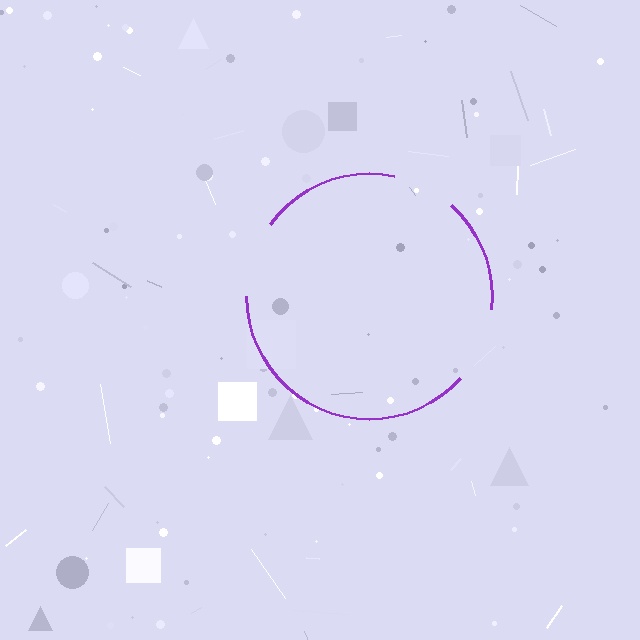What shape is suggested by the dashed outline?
The dashed outline suggests a circle.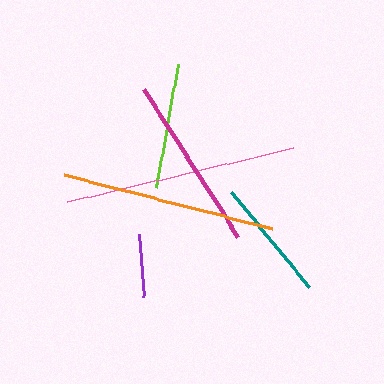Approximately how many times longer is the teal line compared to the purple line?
The teal line is approximately 1.9 times the length of the purple line.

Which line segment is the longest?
The pink line is the longest at approximately 232 pixels.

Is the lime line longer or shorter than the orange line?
The orange line is longer than the lime line.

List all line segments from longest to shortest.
From longest to shortest: pink, orange, magenta, lime, teal, purple.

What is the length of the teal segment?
The teal segment is approximately 122 pixels long.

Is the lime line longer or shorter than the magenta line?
The magenta line is longer than the lime line.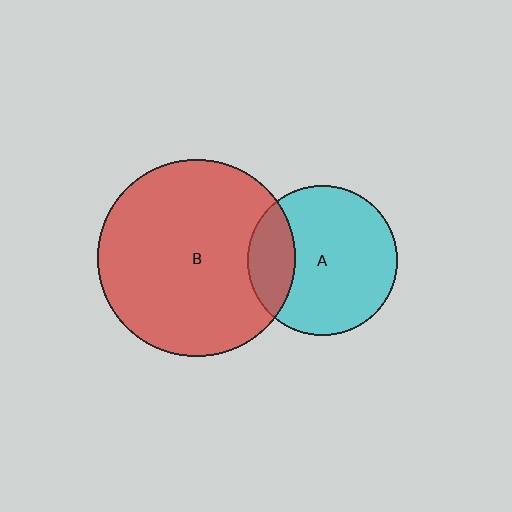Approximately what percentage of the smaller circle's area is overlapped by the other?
Approximately 20%.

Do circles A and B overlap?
Yes.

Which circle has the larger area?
Circle B (red).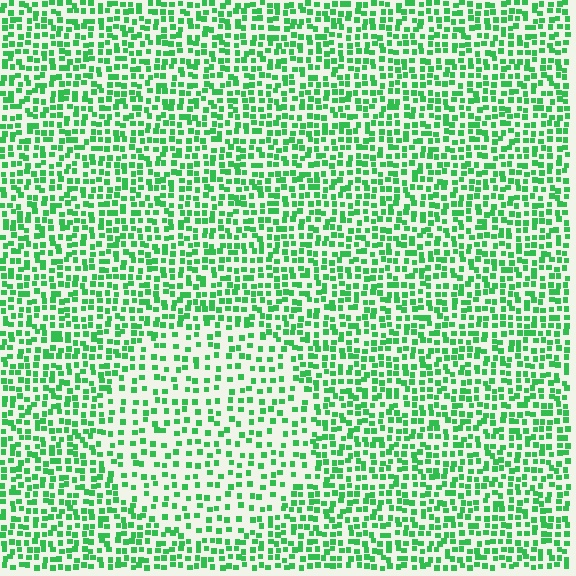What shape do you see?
I see a circle.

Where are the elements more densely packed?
The elements are more densely packed outside the circle boundary.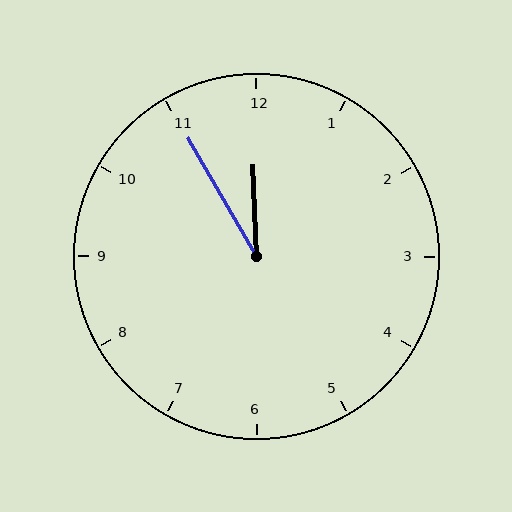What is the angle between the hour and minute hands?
Approximately 28 degrees.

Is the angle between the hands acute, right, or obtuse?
It is acute.